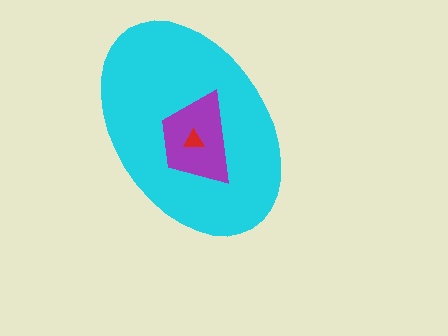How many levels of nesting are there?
3.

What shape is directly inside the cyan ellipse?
The purple trapezoid.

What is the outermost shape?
The cyan ellipse.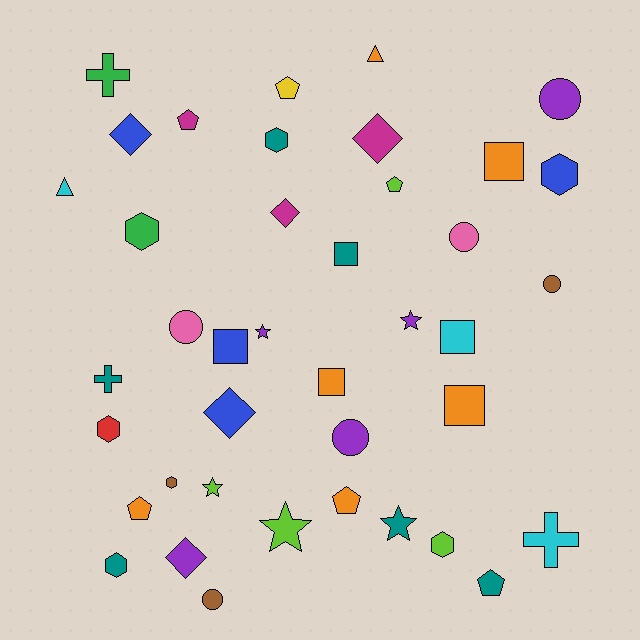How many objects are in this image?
There are 40 objects.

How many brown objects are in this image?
There are 3 brown objects.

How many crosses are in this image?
There are 3 crosses.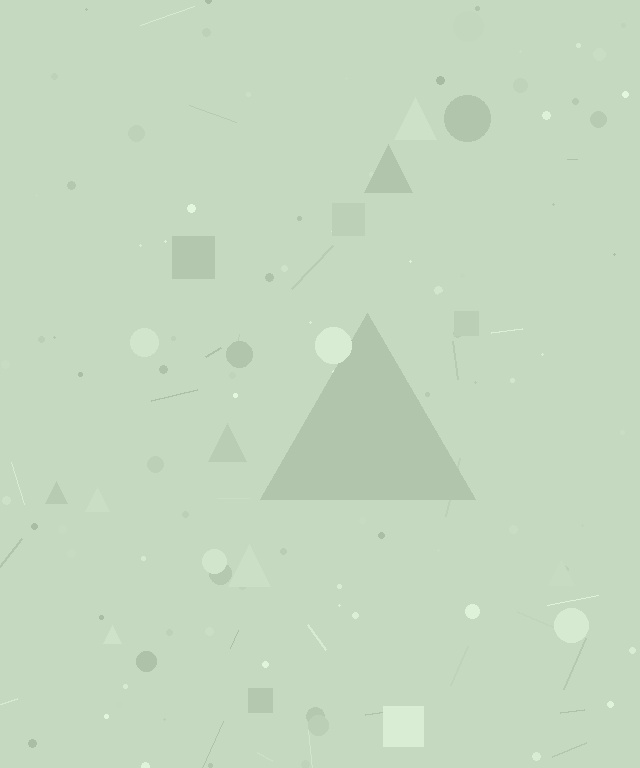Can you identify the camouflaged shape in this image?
The camouflaged shape is a triangle.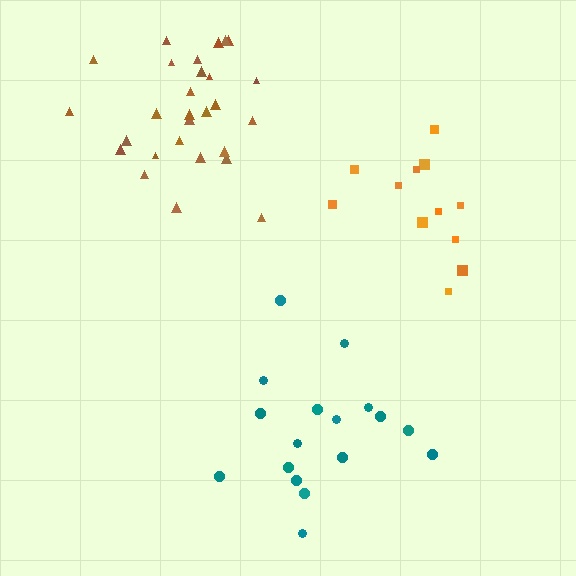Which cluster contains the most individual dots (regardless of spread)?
Brown (28).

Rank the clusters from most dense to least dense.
brown, orange, teal.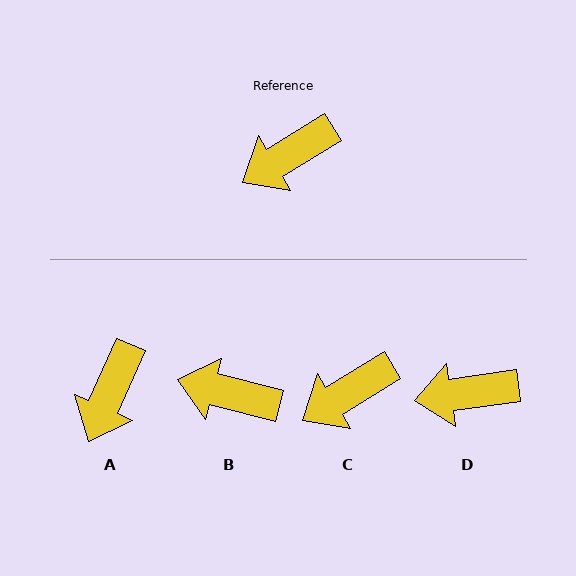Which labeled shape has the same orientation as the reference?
C.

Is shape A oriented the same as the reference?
No, it is off by about 35 degrees.